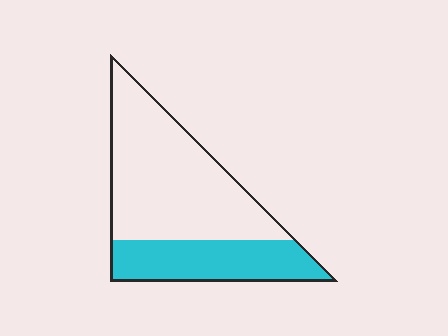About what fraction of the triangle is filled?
About one third (1/3).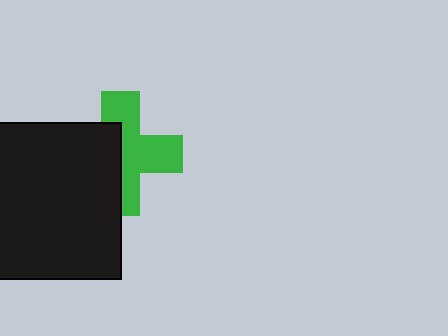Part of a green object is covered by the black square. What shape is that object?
It is a cross.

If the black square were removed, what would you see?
You would see the complete green cross.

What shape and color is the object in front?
The object in front is a black square.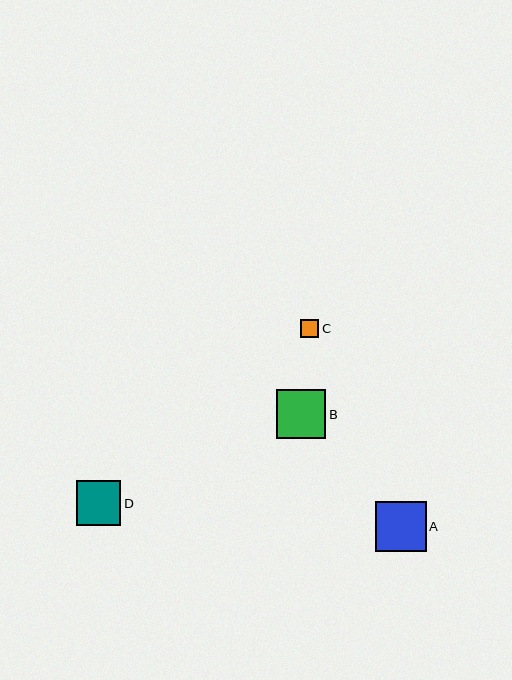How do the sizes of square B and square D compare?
Square B and square D are approximately the same size.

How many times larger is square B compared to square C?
Square B is approximately 2.7 times the size of square C.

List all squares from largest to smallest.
From largest to smallest: A, B, D, C.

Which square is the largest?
Square A is the largest with a size of approximately 51 pixels.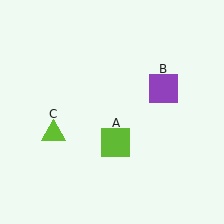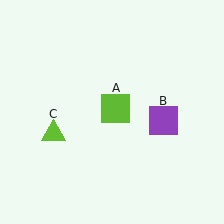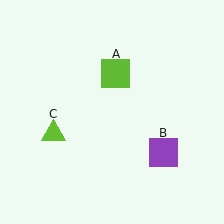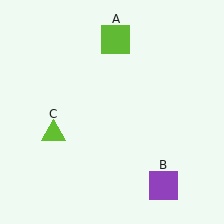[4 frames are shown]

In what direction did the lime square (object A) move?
The lime square (object A) moved up.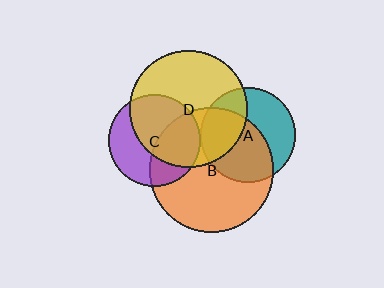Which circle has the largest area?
Circle B (orange).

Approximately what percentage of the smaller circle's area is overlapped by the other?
Approximately 40%.